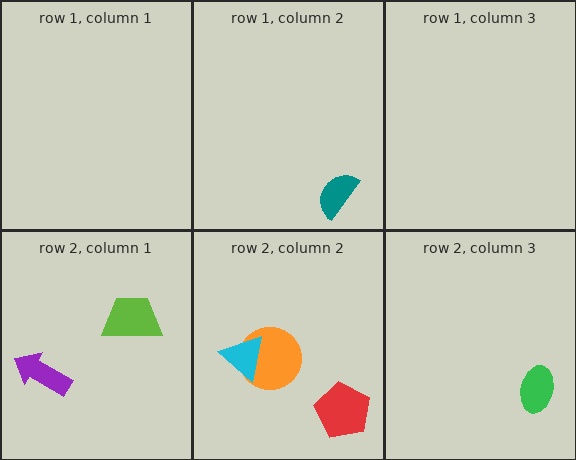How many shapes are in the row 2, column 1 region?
2.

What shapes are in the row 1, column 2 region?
The teal semicircle.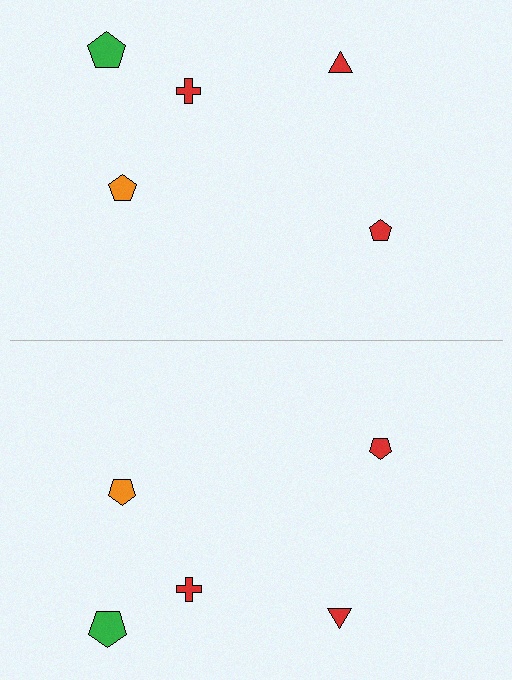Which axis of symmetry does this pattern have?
The pattern has a horizontal axis of symmetry running through the center of the image.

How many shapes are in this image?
There are 10 shapes in this image.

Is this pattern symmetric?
Yes, this pattern has bilateral (reflection) symmetry.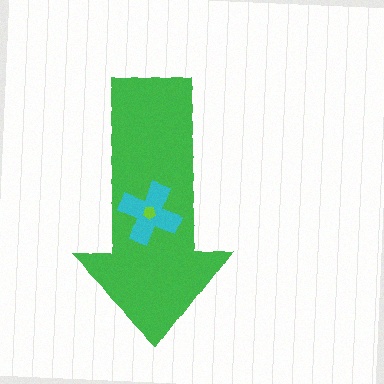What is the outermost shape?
The green arrow.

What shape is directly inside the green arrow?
The cyan cross.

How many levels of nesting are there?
3.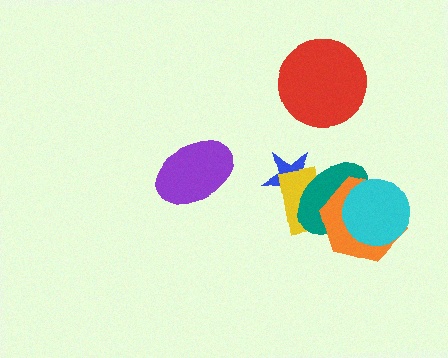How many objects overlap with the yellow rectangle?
3 objects overlap with the yellow rectangle.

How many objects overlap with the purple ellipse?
0 objects overlap with the purple ellipse.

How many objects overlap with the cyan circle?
2 objects overlap with the cyan circle.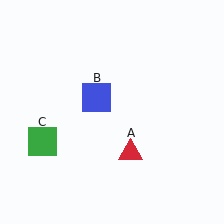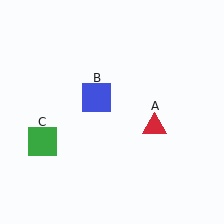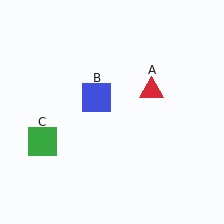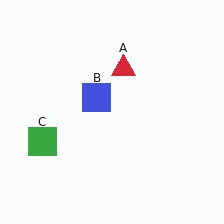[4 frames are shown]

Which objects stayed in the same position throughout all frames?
Blue square (object B) and green square (object C) remained stationary.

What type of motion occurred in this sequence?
The red triangle (object A) rotated counterclockwise around the center of the scene.